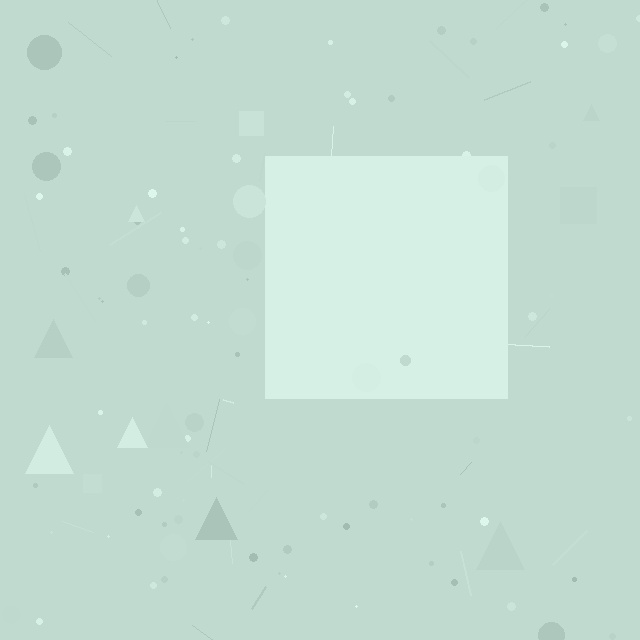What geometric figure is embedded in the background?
A square is embedded in the background.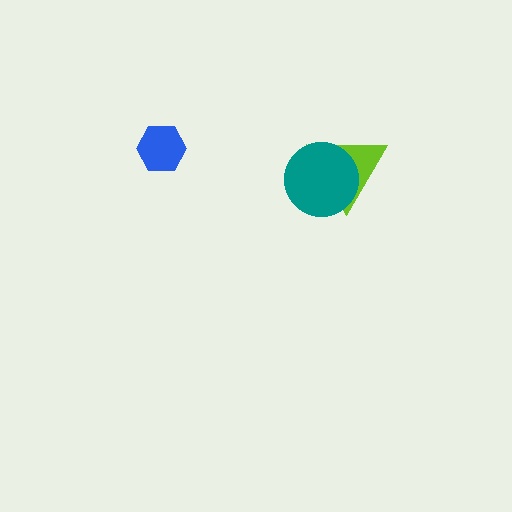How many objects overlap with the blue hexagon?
0 objects overlap with the blue hexagon.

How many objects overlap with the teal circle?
1 object overlaps with the teal circle.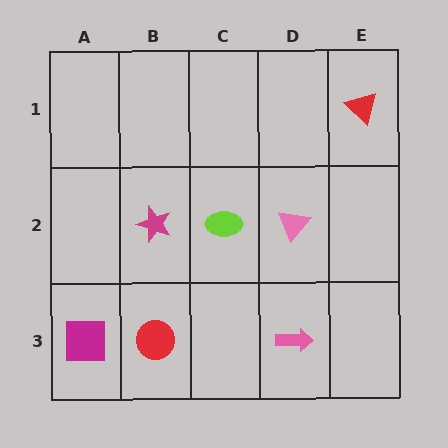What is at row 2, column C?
A lime ellipse.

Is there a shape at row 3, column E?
No, that cell is empty.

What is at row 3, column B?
A red circle.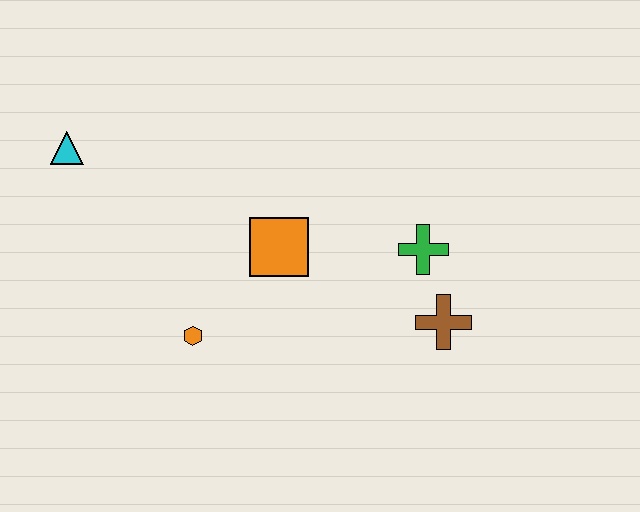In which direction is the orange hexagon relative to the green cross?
The orange hexagon is to the left of the green cross.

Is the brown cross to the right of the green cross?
Yes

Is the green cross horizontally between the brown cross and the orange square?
Yes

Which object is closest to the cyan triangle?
The orange hexagon is closest to the cyan triangle.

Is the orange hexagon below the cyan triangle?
Yes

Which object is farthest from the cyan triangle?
The brown cross is farthest from the cyan triangle.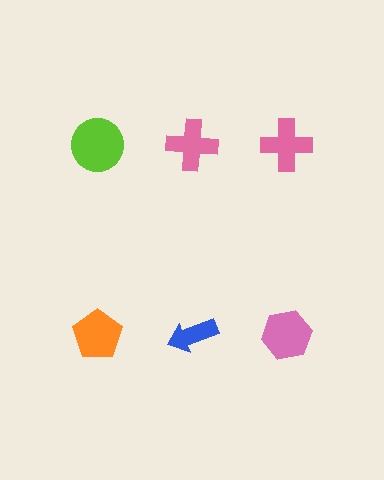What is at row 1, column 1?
A lime circle.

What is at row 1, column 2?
A pink cross.